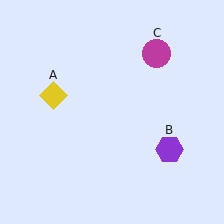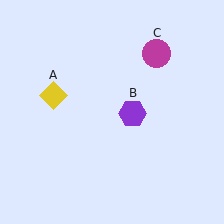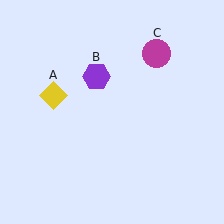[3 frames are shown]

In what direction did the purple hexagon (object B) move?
The purple hexagon (object B) moved up and to the left.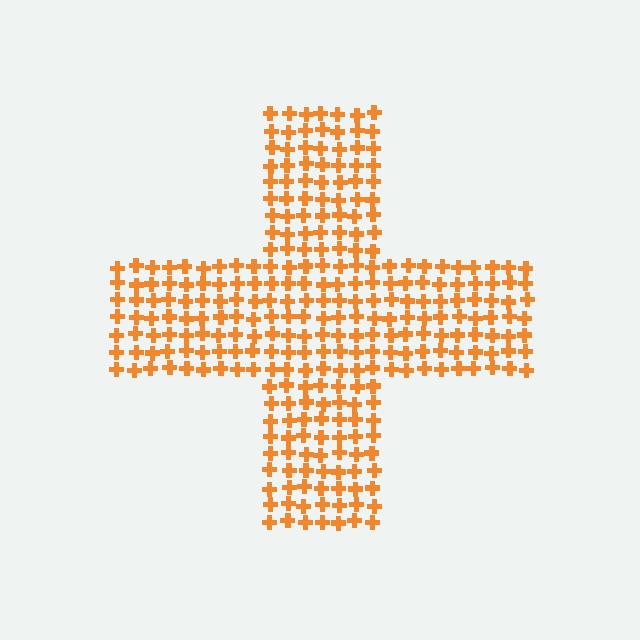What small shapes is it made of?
It is made of small crosses.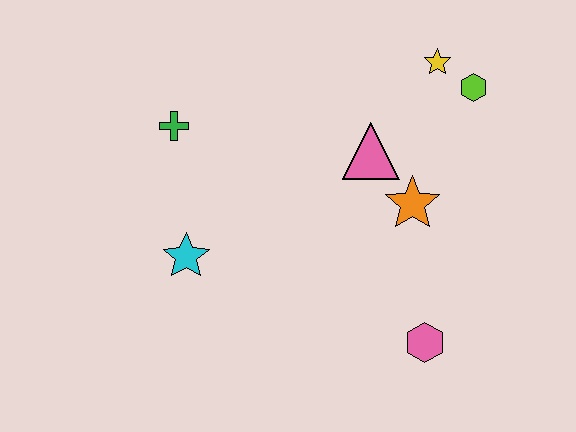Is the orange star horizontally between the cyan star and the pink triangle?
No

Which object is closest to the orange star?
The pink triangle is closest to the orange star.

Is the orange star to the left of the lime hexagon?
Yes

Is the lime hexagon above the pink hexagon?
Yes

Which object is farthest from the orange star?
The green cross is farthest from the orange star.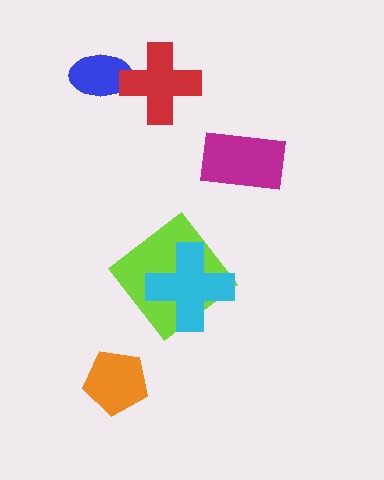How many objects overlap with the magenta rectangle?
0 objects overlap with the magenta rectangle.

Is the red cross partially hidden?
No, no other shape covers it.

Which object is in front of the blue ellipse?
The red cross is in front of the blue ellipse.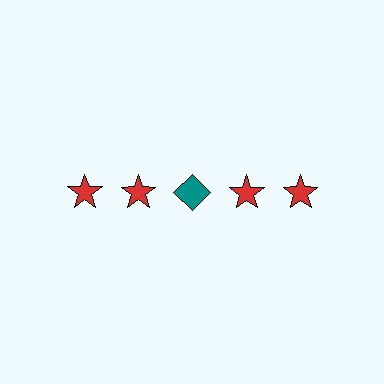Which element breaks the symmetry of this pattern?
The teal diamond in the top row, center column breaks the symmetry. All other shapes are red stars.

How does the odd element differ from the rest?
It differs in both color (teal instead of red) and shape (diamond instead of star).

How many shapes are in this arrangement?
There are 5 shapes arranged in a grid pattern.